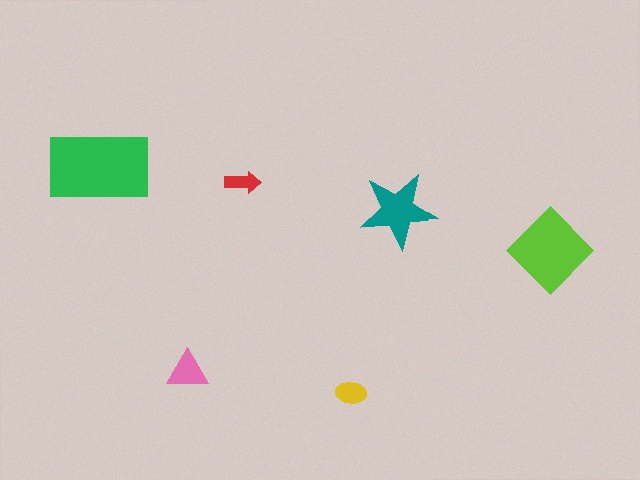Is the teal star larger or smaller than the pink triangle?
Larger.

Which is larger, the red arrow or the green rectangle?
The green rectangle.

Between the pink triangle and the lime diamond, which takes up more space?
The lime diamond.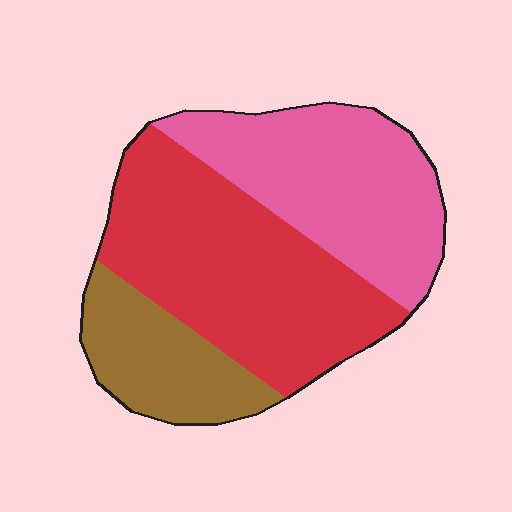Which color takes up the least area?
Brown, at roughly 20%.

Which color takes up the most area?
Red, at roughly 45%.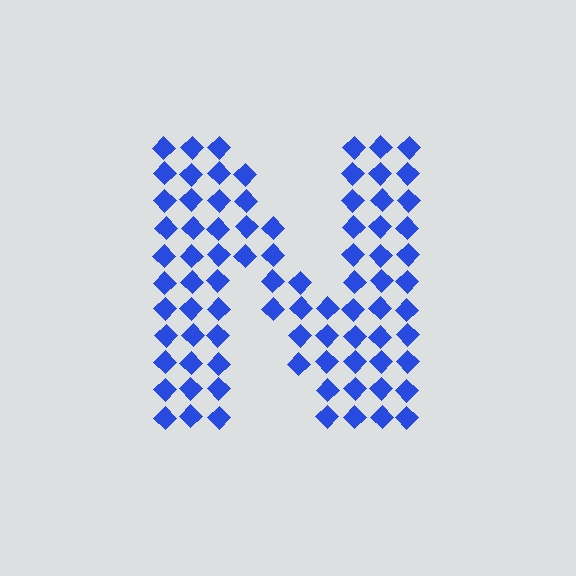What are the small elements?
The small elements are diamonds.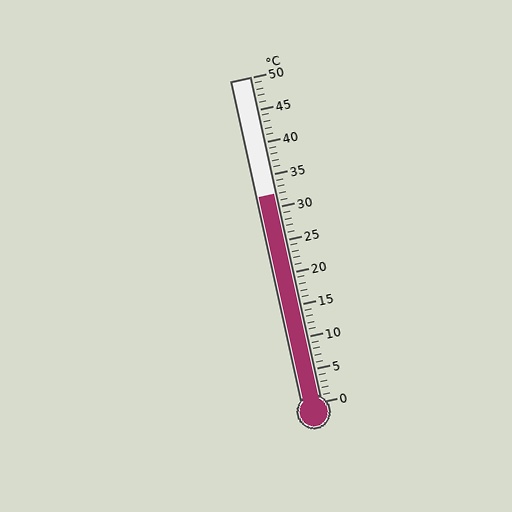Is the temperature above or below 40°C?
The temperature is below 40°C.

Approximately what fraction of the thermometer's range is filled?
The thermometer is filled to approximately 65% of its range.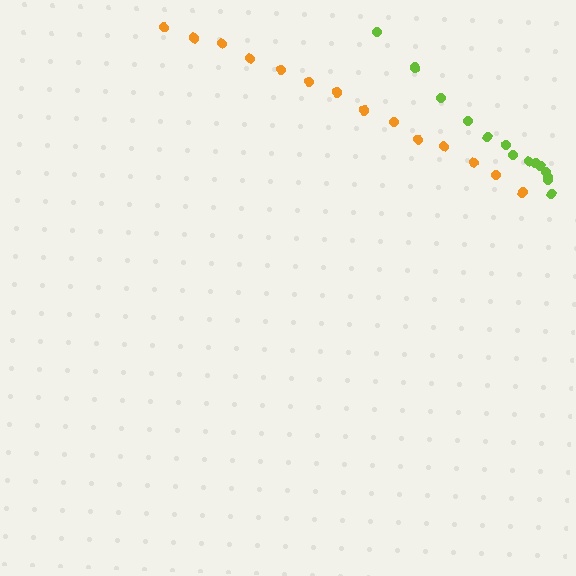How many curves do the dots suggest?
There are 2 distinct paths.